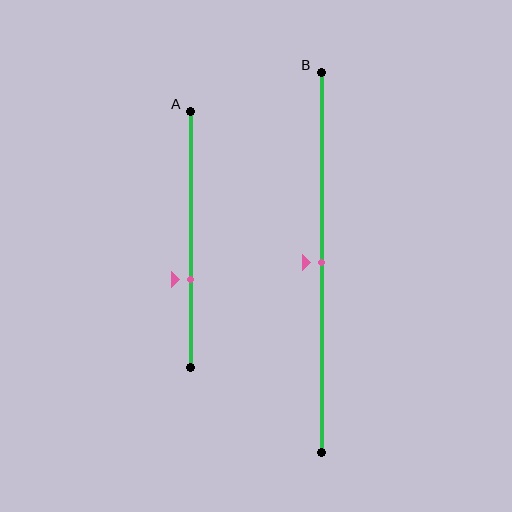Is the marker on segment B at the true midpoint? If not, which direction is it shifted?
Yes, the marker on segment B is at the true midpoint.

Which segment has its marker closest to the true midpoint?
Segment B has its marker closest to the true midpoint.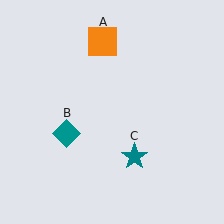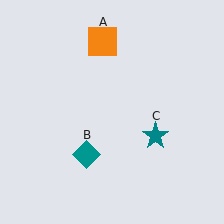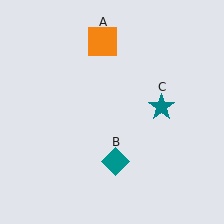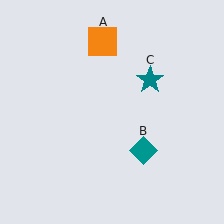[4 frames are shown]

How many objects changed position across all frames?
2 objects changed position: teal diamond (object B), teal star (object C).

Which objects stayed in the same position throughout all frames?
Orange square (object A) remained stationary.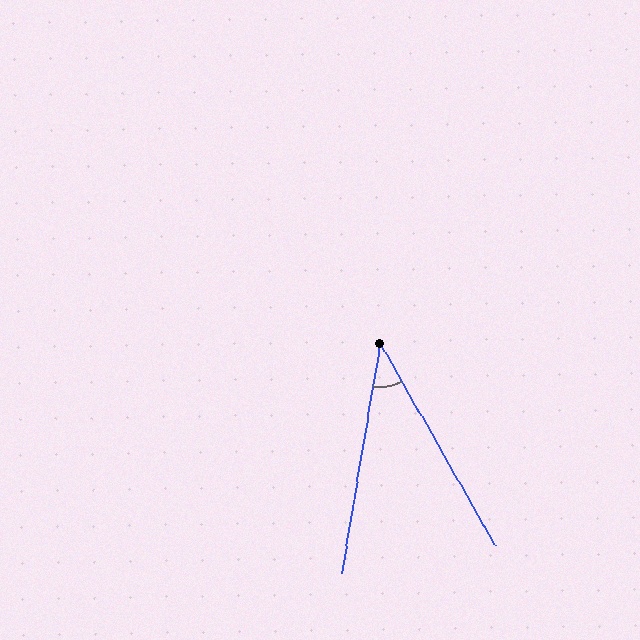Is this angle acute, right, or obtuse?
It is acute.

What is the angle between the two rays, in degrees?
Approximately 39 degrees.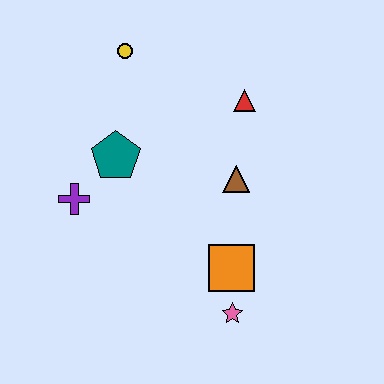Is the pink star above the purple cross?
No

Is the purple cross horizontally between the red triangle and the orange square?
No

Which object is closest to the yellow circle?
The teal pentagon is closest to the yellow circle.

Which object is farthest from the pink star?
The yellow circle is farthest from the pink star.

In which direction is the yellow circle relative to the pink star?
The yellow circle is above the pink star.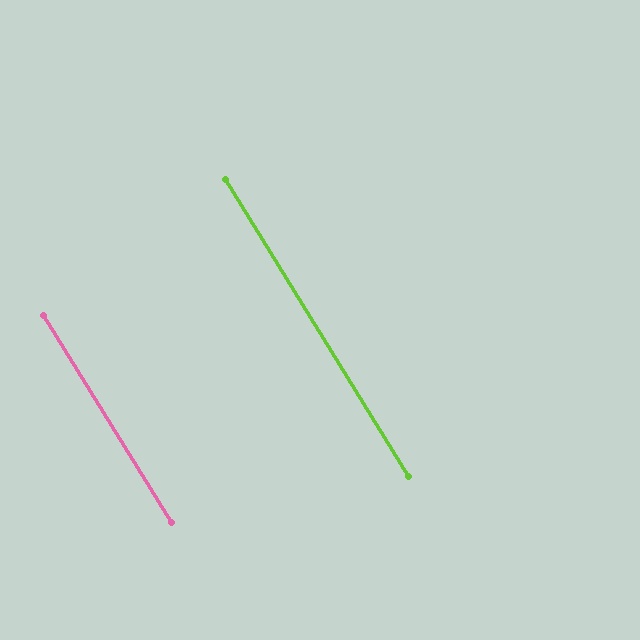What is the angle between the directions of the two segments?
Approximately 0 degrees.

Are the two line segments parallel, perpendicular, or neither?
Parallel — their directions differ by only 0.0°.